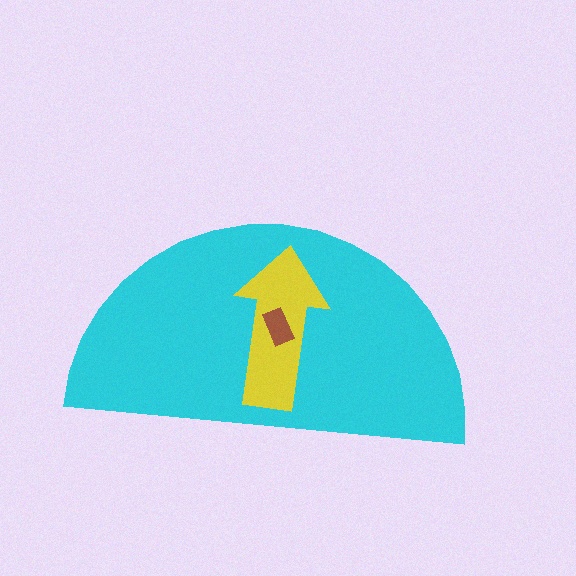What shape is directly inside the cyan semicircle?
The yellow arrow.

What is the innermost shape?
The brown rectangle.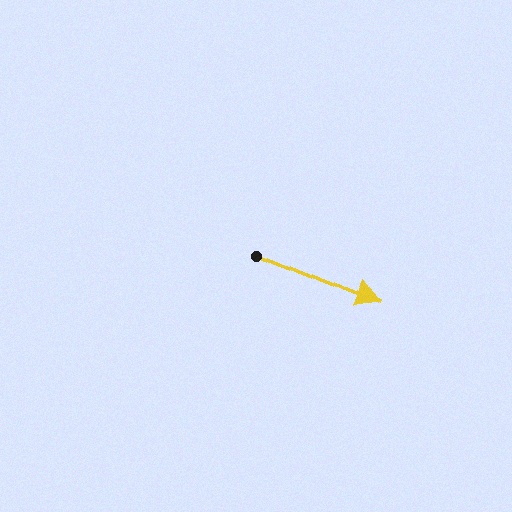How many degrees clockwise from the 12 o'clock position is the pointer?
Approximately 112 degrees.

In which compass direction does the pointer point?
East.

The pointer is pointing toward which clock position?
Roughly 4 o'clock.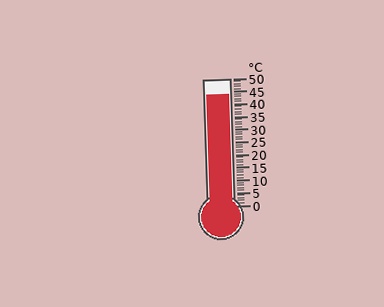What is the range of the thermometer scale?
The thermometer scale ranges from 0°C to 50°C.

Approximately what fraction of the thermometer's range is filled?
The thermometer is filled to approximately 90% of its range.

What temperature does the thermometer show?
The thermometer shows approximately 44°C.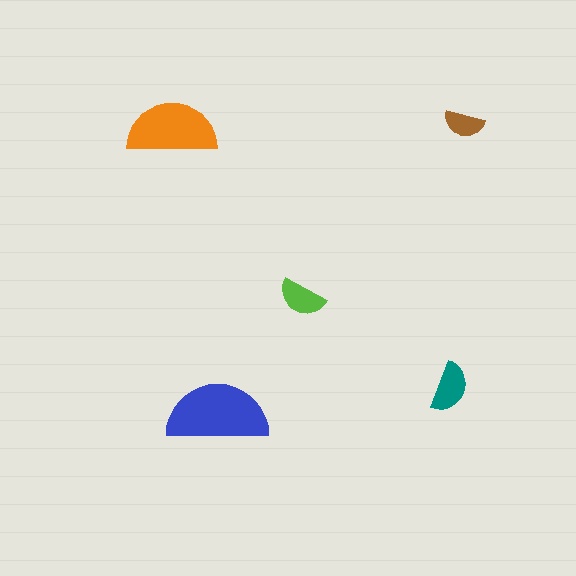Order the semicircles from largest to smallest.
the blue one, the orange one, the teal one, the lime one, the brown one.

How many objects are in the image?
There are 5 objects in the image.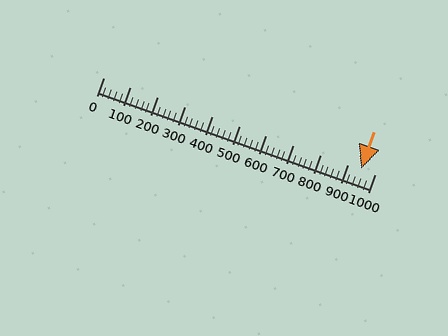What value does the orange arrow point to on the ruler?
The orange arrow points to approximately 949.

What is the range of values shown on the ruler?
The ruler shows values from 0 to 1000.